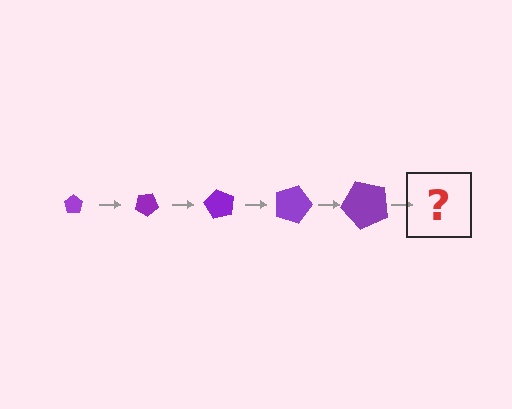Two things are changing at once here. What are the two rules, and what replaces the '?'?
The two rules are that the pentagon grows larger each step and it rotates 30 degrees each step. The '?' should be a pentagon, larger than the previous one and rotated 150 degrees from the start.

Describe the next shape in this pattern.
It should be a pentagon, larger than the previous one and rotated 150 degrees from the start.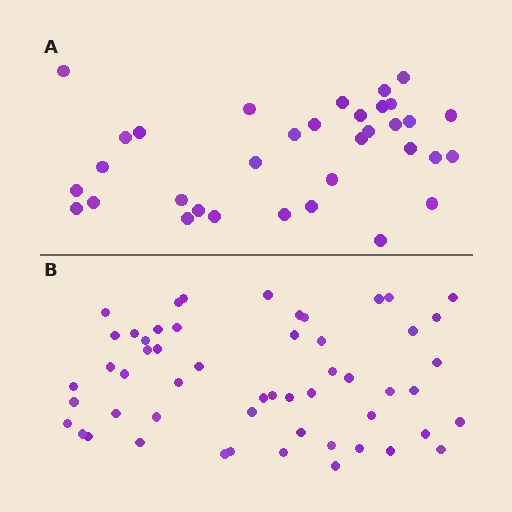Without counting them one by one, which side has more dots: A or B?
Region B (the bottom region) has more dots.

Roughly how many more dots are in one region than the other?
Region B has approximately 20 more dots than region A.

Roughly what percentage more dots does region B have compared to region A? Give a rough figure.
About 60% more.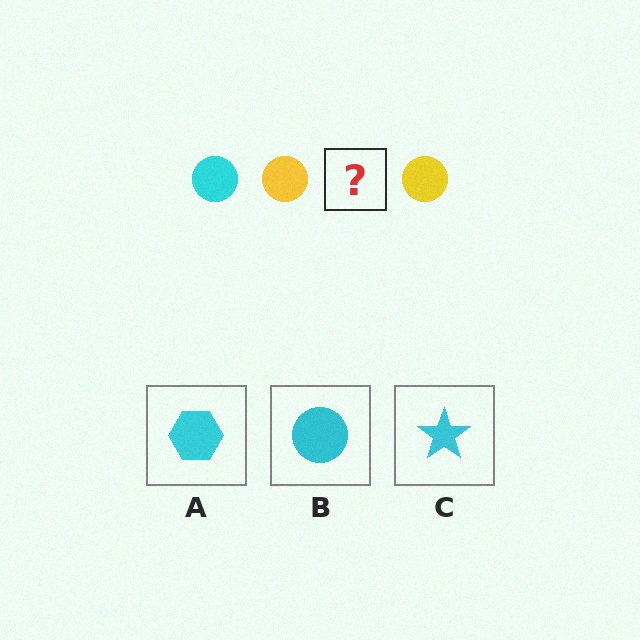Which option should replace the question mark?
Option B.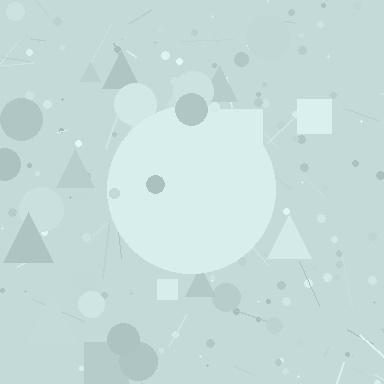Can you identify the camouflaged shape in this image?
The camouflaged shape is a circle.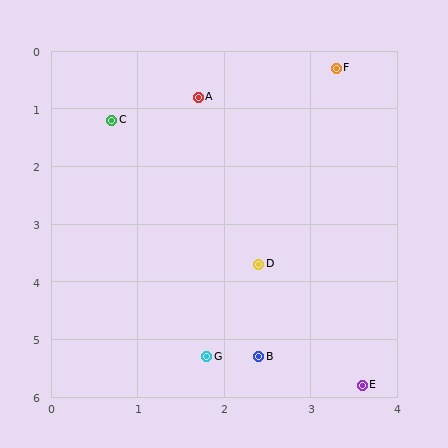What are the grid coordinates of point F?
Point F is at approximately (3.3, 0.3).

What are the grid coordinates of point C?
Point C is at approximately (0.7, 1.2).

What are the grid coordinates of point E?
Point E is at approximately (3.6, 5.8).